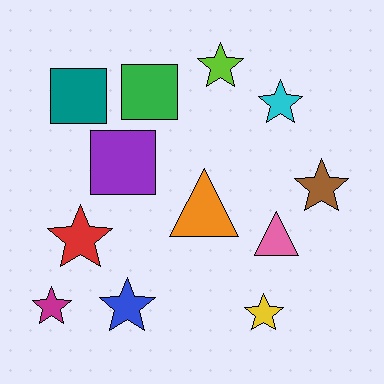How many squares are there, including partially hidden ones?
There are 3 squares.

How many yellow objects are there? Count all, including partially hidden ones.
There is 1 yellow object.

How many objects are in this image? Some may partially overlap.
There are 12 objects.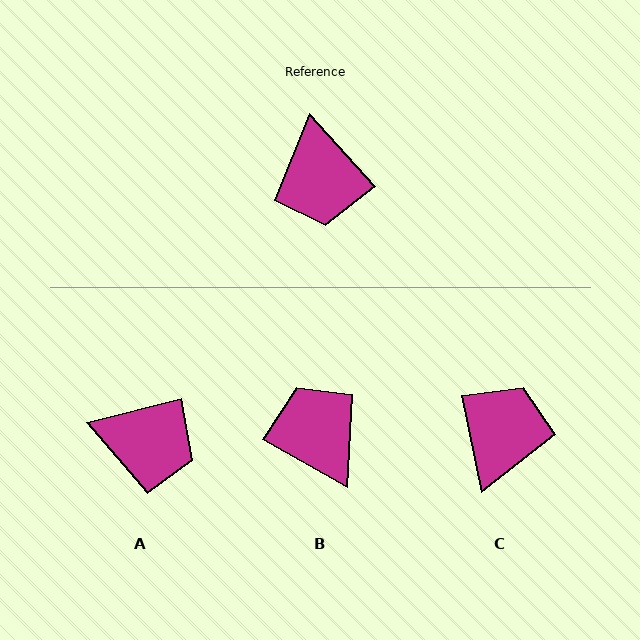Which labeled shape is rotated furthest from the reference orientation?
B, about 161 degrees away.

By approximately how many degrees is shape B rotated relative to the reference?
Approximately 161 degrees clockwise.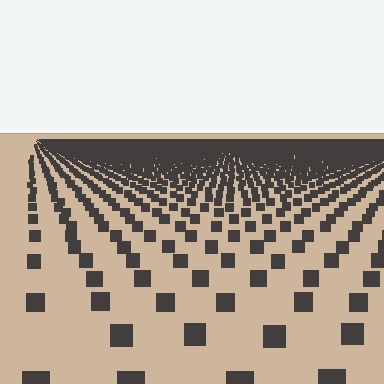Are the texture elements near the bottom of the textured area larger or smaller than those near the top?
Larger. Near the bottom, elements are closer to the viewer and appear at a bigger on-screen size.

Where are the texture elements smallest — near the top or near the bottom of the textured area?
Near the top.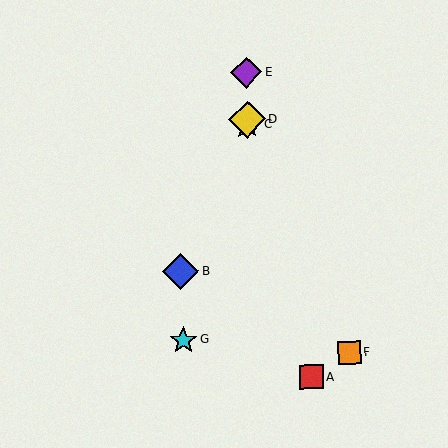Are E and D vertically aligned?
Yes, both are at x≈246.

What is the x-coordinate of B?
Object B is at x≈181.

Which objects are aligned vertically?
Objects C, D, E are aligned vertically.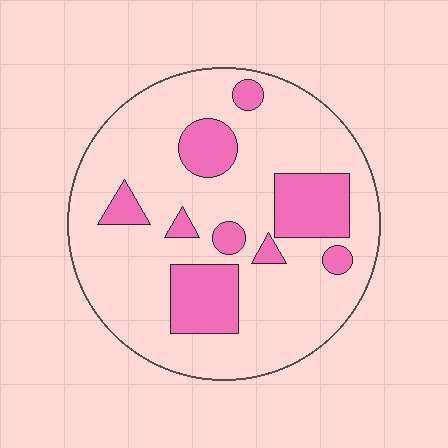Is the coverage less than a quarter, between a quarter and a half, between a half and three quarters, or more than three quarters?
Less than a quarter.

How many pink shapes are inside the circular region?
9.